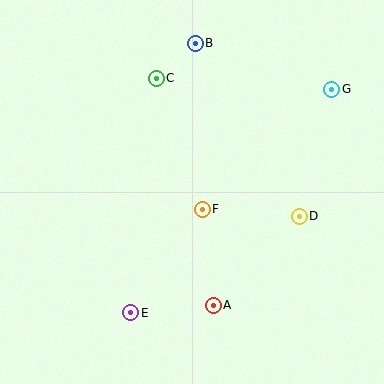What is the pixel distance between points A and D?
The distance between A and D is 124 pixels.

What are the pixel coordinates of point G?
Point G is at (332, 89).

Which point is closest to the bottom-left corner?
Point E is closest to the bottom-left corner.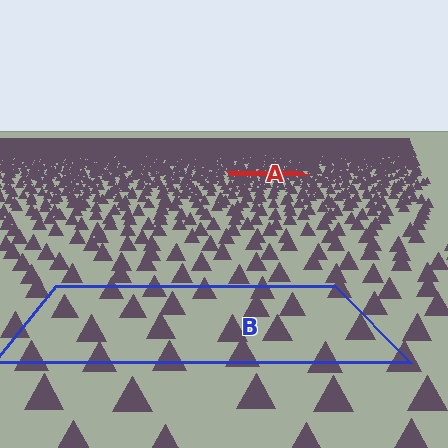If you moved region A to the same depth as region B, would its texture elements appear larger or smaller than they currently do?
They would appear larger. At a closer depth, the same texture elements are projected at a bigger on-screen size.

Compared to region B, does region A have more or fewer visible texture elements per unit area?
Region A has more texture elements per unit area — they are packed more densely because it is farther away.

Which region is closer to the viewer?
Region B is closer. The texture elements there are larger and more spread out.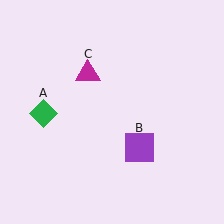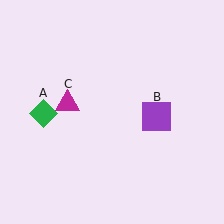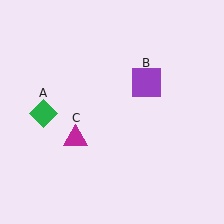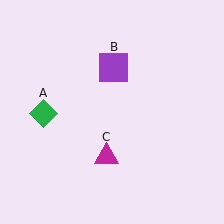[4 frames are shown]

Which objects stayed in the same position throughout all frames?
Green diamond (object A) remained stationary.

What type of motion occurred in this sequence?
The purple square (object B), magenta triangle (object C) rotated counterclockwise around the center of the scene.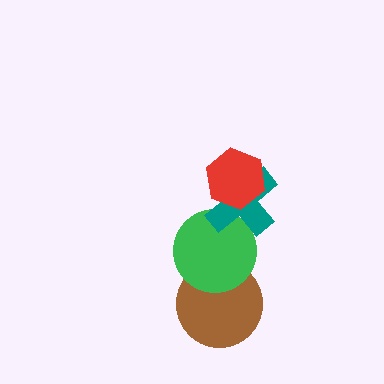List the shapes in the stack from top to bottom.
From top to bottom: the red hexagon, the teal cross, the green circle, the brown circle.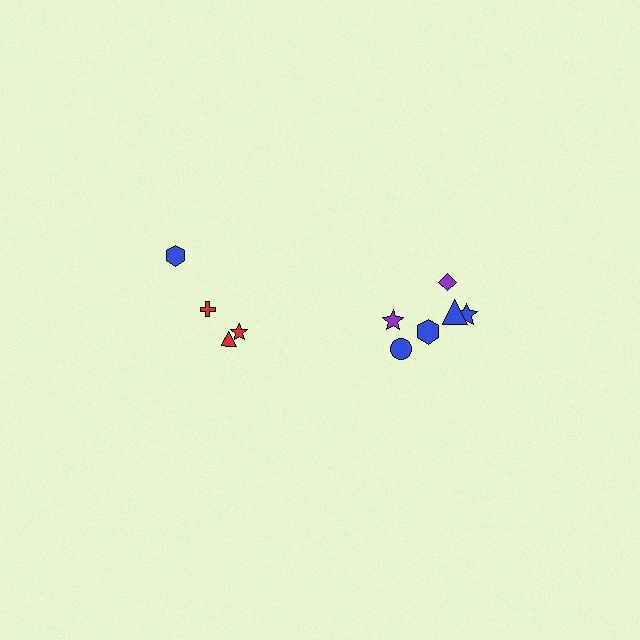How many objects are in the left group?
There are 4 objects.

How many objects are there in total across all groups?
There are 10 objects.